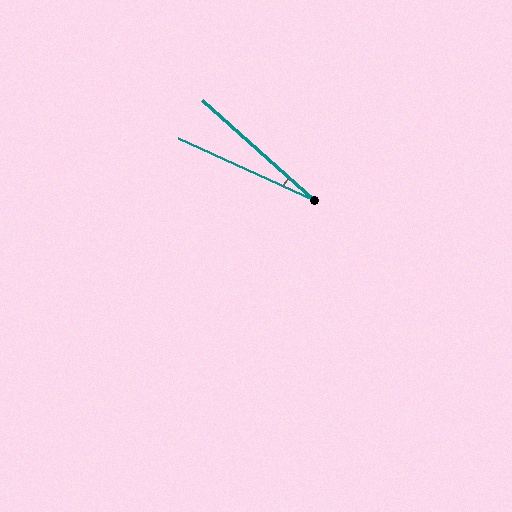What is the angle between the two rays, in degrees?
Approximately 17 degrees.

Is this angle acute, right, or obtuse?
It is acute.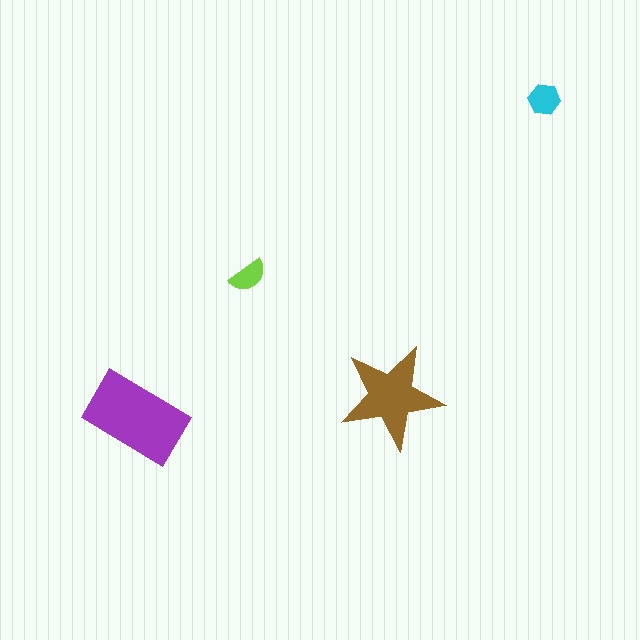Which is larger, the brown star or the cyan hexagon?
The brown star.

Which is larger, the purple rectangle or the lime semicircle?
The purple rectangle.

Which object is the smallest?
The lime semicircle.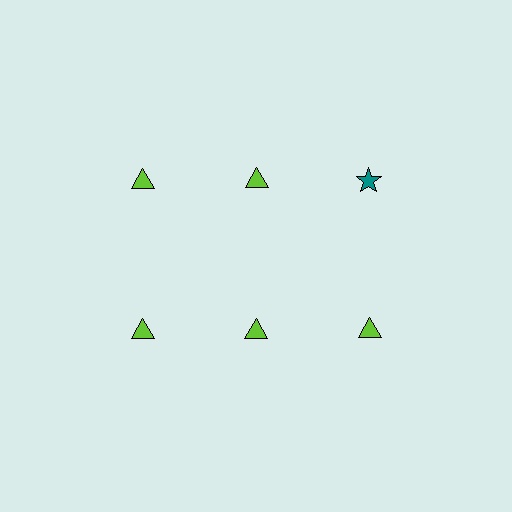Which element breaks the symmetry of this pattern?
The teal star in the top row, center column breaks the symmetry. All other shapes are lime triangles.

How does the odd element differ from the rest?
It differs in both color (teal instead of lime) and shape (star instead of triangle).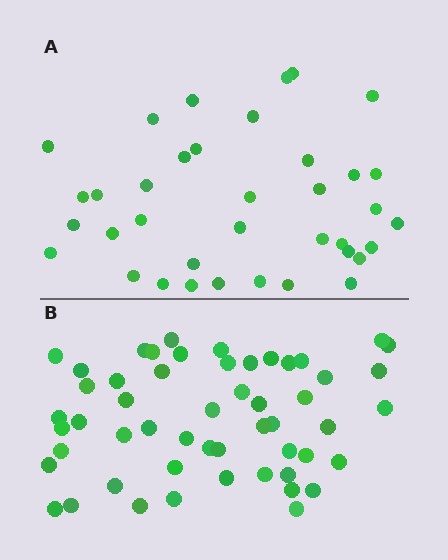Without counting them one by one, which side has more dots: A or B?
Region B (the bottom region) has more dots.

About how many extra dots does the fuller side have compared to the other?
Region B has approximately 15 more dots than region A.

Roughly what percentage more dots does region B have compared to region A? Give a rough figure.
About 45% more.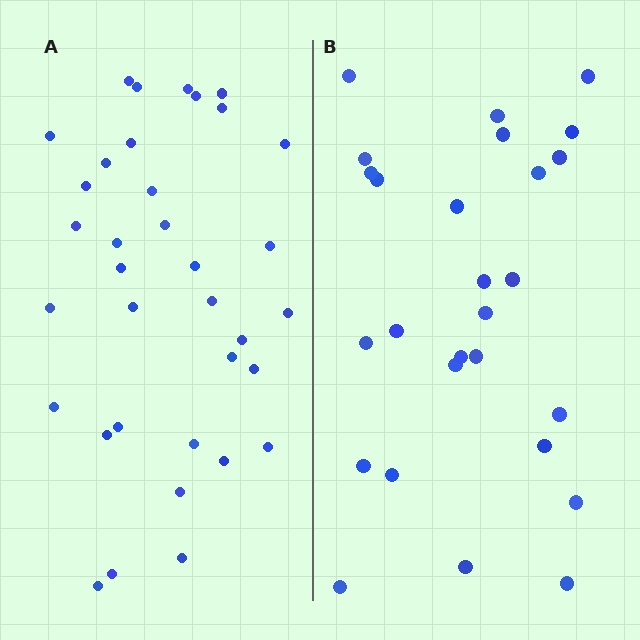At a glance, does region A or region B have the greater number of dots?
Region A (the left region) has more dots.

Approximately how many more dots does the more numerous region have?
Region A has roughly 8 or so more dots than region B.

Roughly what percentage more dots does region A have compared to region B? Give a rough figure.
About 30% more.